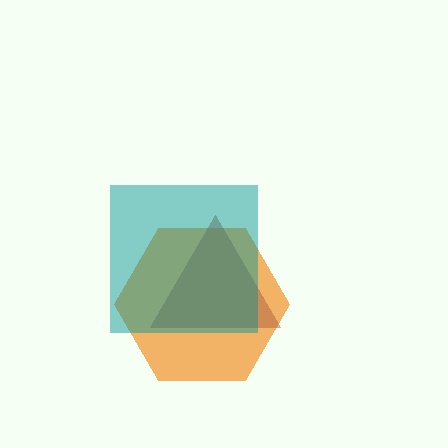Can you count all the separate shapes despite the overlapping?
Yes, there are 3 separate shapes.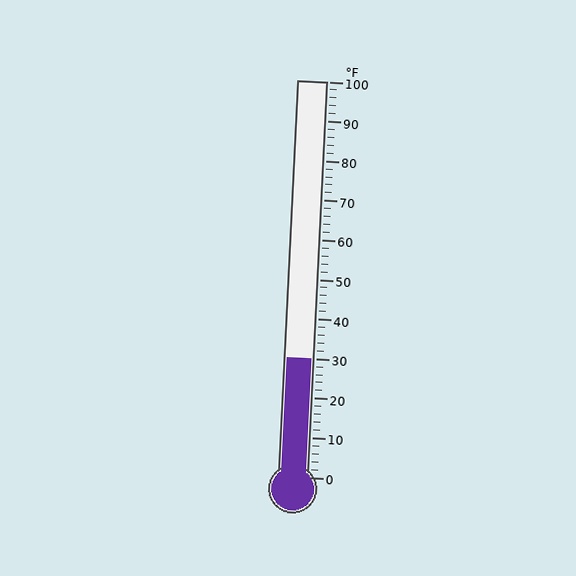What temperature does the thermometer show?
The thermometer shows approximately 30°F.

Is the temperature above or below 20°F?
The temperature is above 20°F.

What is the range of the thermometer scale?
The thermometer scale ranges from 0°F to 100°F.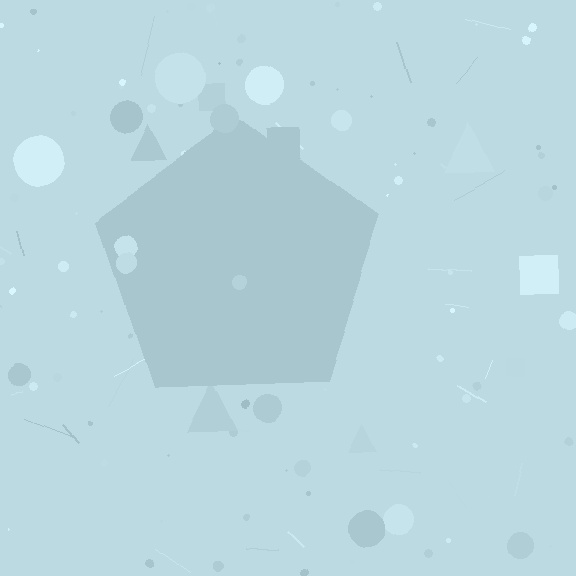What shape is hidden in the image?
A pentagon is hidden in the image.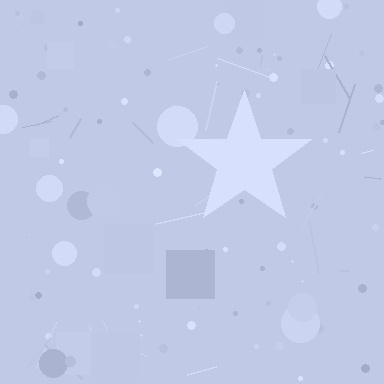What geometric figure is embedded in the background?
A star is embedded in the background.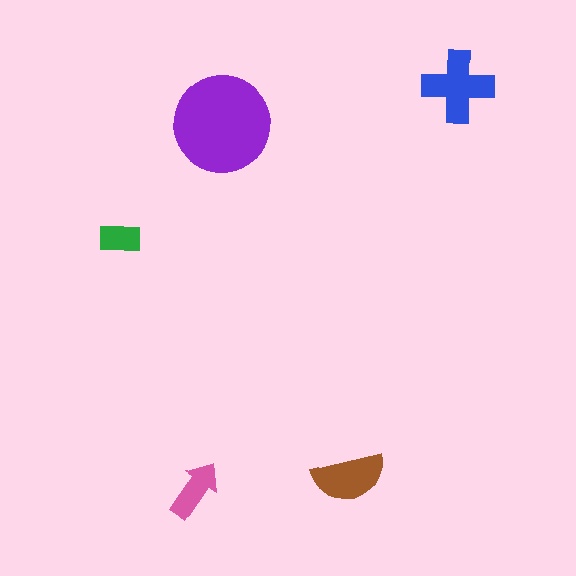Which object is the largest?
The purple circle.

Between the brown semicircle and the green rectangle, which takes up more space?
The brown semicircle.